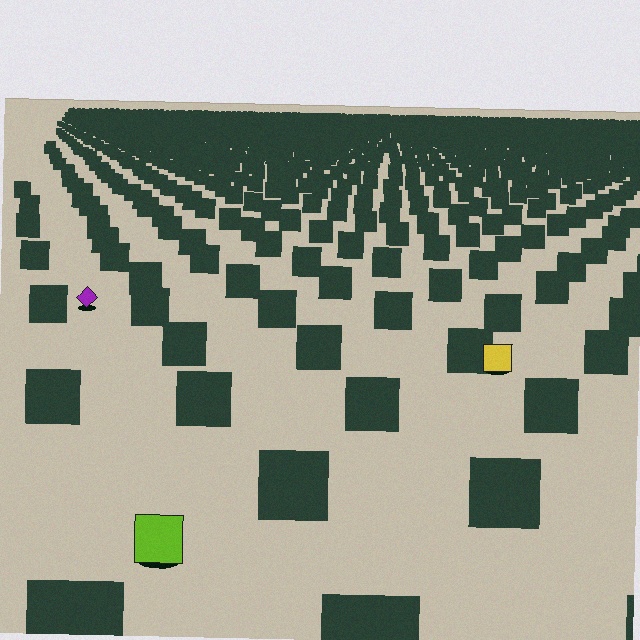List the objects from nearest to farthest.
From nearest to farthest: the lime square, the yellow square, the purple diamond.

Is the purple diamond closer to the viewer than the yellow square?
No. The yellow square is closer — you can tell from the texture gradient: the ground texture is coarser near it.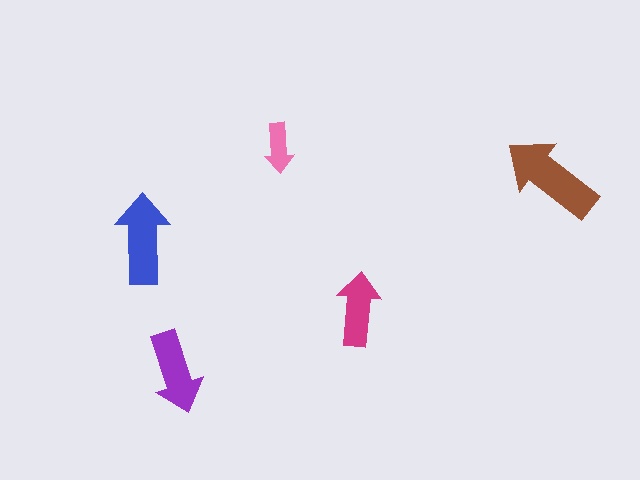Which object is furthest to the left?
The blue arrow is leftmost.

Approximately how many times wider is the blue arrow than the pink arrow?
About 2 times wider.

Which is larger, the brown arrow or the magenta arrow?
The brown one.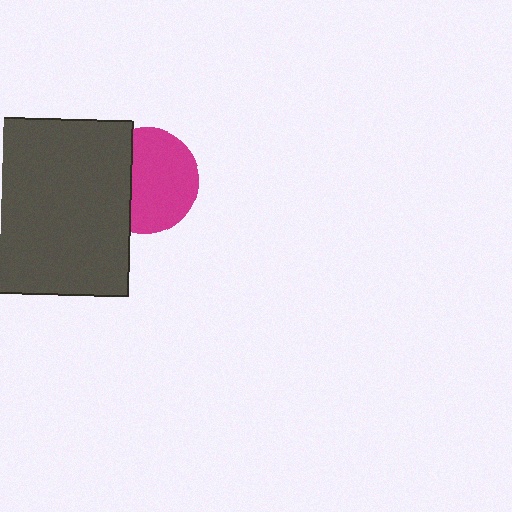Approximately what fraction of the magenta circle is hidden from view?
Roughly 33% of the magenta circle is hidden behind the dark gray rectangle.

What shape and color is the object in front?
The object in front is a dark gray rectangle.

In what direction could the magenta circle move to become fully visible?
The magenta circle could move right. That would shift it out from behind the dark gray rectangle entirely.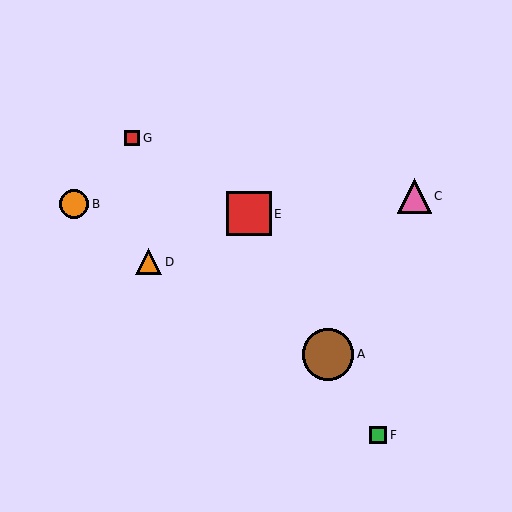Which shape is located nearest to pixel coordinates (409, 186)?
The pink triangle (labeled C) at (414, 196) is nearest to that location.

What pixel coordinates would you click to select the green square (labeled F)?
Click at (378, 435) to select the green square F.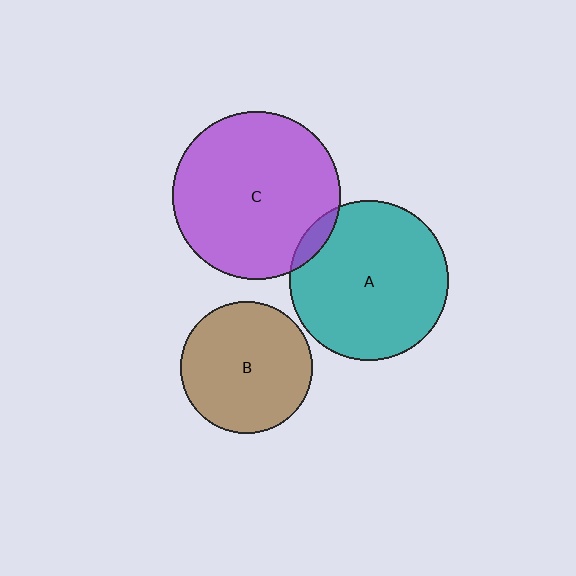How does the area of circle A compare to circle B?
Approximately 1.4 times.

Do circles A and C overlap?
Yes.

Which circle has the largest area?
Circle C (purple).